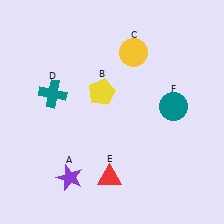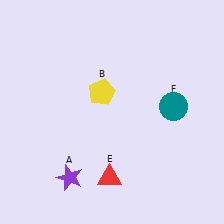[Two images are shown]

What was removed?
The yellow circle (C), the teal cross (D) were removed in Image 2.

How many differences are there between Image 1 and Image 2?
There are 2 differences between the two images.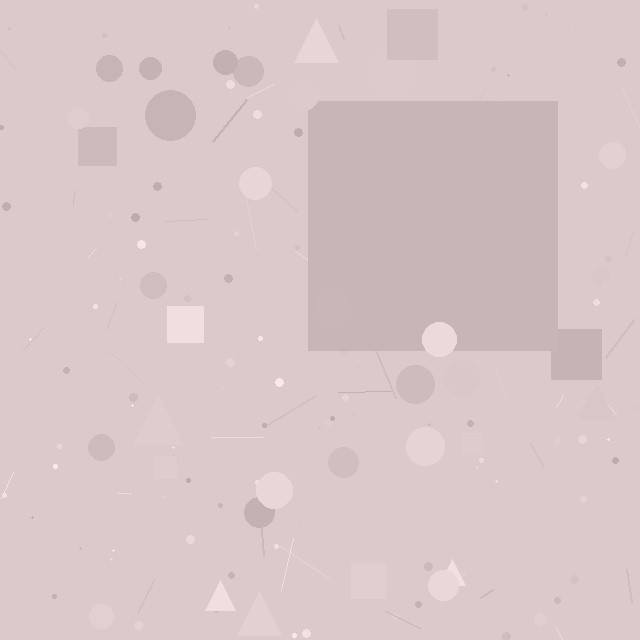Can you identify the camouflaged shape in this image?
The camouflaged shape is a square.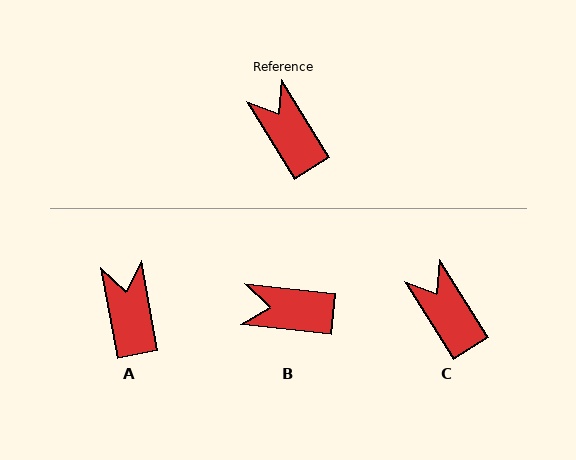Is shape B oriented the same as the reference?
No, it is off by about 52 degrees.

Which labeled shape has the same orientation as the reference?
C.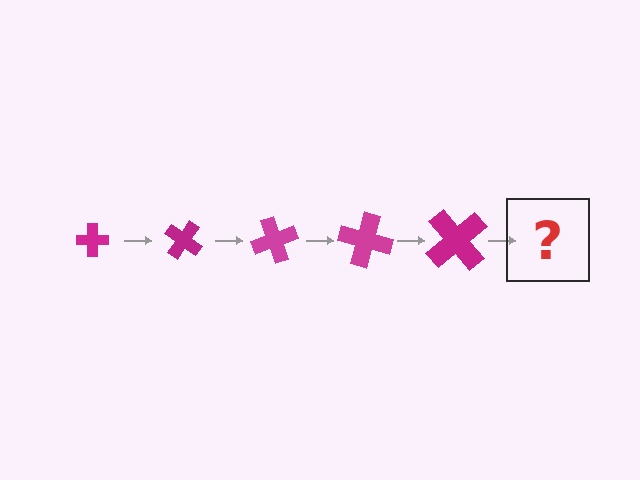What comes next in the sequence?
The next element should be a cross, larger than the previous one and rotated 175 degrees from the start.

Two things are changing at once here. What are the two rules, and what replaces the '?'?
The two rules are that the cross grows larger each step and it rotates 35 degrees each step. The '?' should be a cross, larger than the previous one and rotated 175 degrees from the start.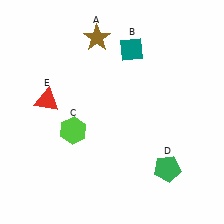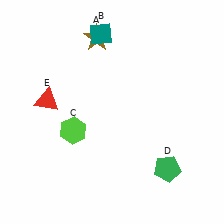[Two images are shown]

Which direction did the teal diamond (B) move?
The teal diamond (B) moved left.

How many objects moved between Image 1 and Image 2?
1 object moved between the two images.